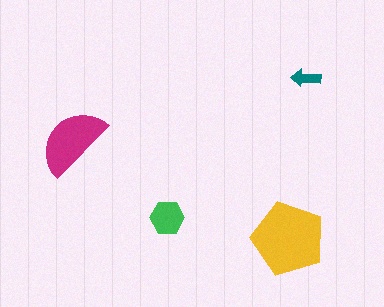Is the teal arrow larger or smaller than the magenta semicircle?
Smaller.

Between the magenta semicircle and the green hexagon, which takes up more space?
The magenta semicircle.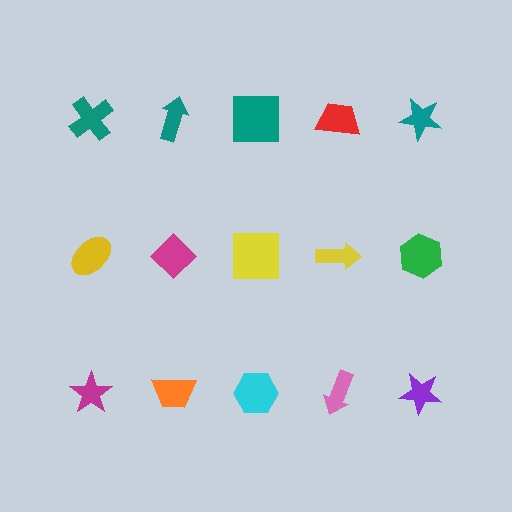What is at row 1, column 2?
A teal arrow.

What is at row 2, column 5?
A green hexagon.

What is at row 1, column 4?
A red trapezoid.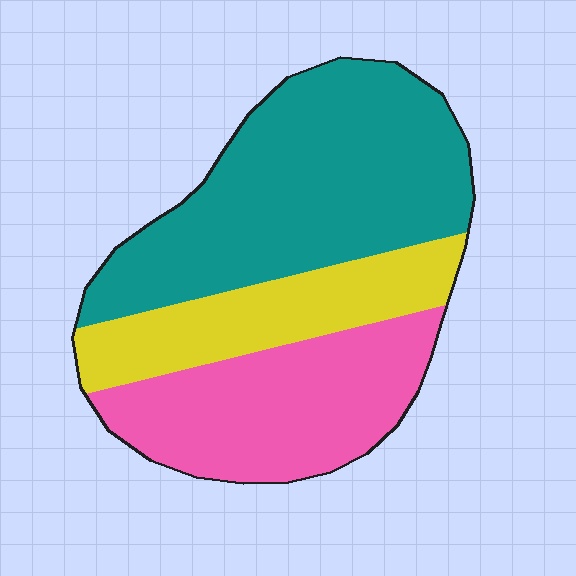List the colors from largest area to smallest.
From largest to smallest: teal, pink, yellow.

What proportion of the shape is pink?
Pink covers 31% of the shape.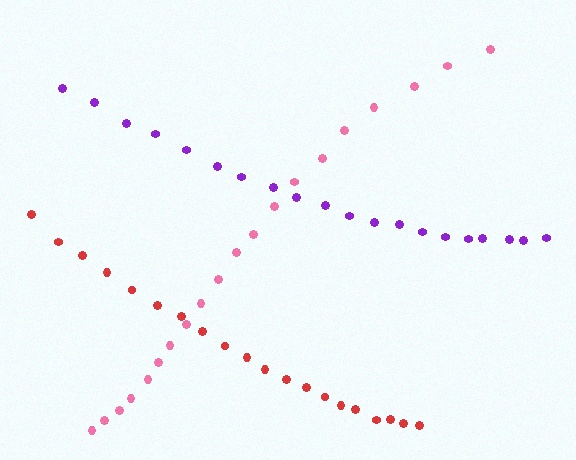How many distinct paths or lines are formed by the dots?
There are 3 distinct paths.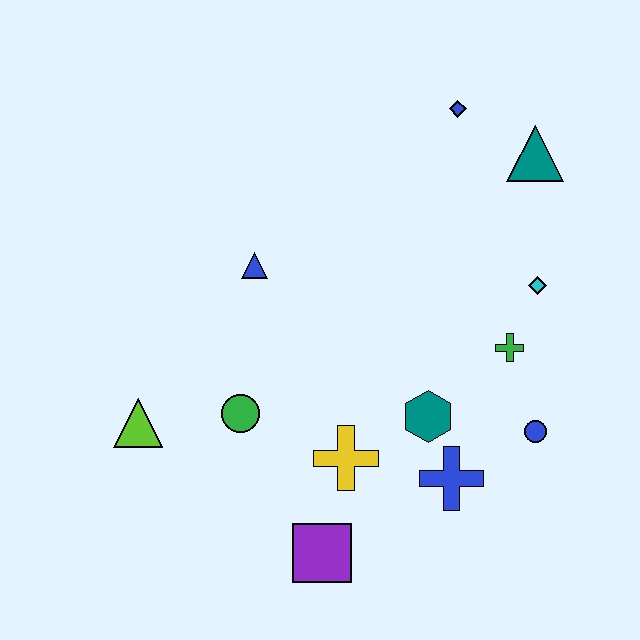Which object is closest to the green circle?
The lime triangle is closest to the green circle.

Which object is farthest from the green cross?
The lime triangle is farthest from the green cross.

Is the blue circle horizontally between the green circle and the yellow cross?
No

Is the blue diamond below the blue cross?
No